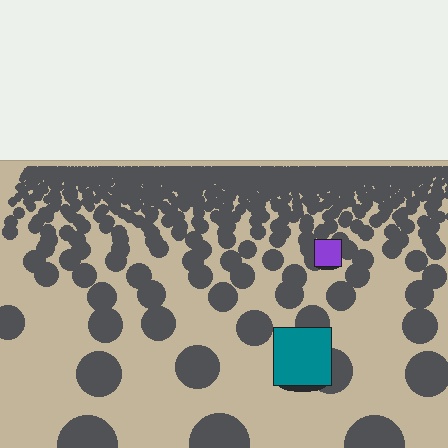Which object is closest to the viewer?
The teal square is closest. The texture marks near it are larger and more spread out.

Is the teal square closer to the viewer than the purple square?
Yes. The teal square is closer — you can tell from the texture gradient: the ground texture is coarser near it.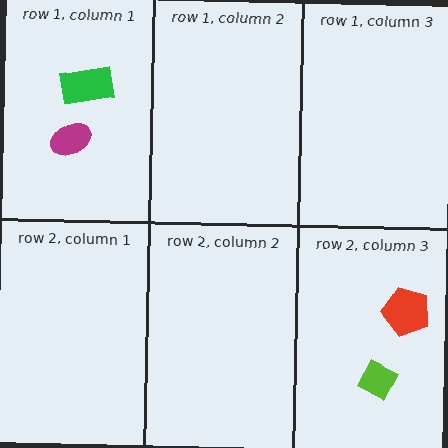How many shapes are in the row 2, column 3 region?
2.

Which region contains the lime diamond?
The row 2, column 3 region.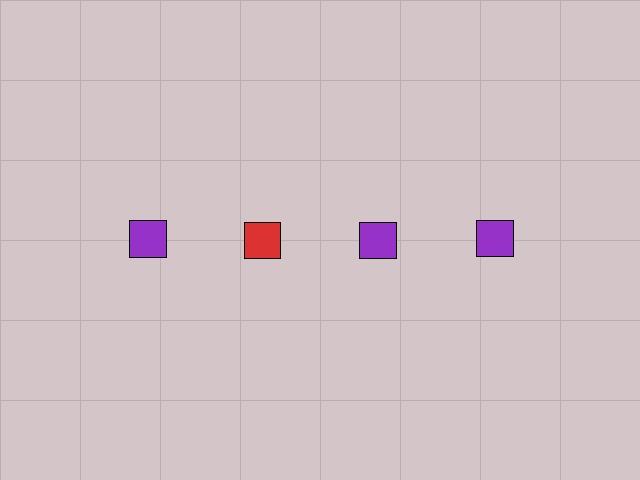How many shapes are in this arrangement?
There are 4 shapes arranged in a grid pattern.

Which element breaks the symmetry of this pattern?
The red square in the top row, second from left column breaks the symmetry. All other shapes are purple squares.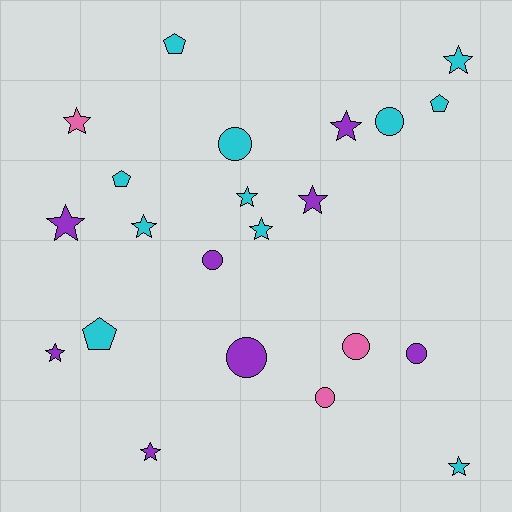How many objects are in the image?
There are 22 objects.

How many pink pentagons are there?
There are no pink pentagons.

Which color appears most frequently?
Cyan, with 11 objects.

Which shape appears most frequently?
Star, with 11 objects.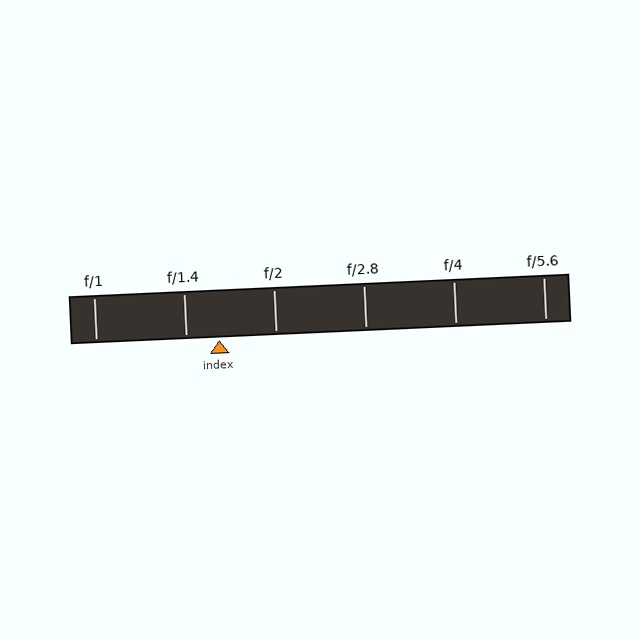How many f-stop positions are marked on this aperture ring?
There are 6 f-stop positions marked.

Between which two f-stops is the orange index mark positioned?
The index mark is between f/1.4 and f/2.